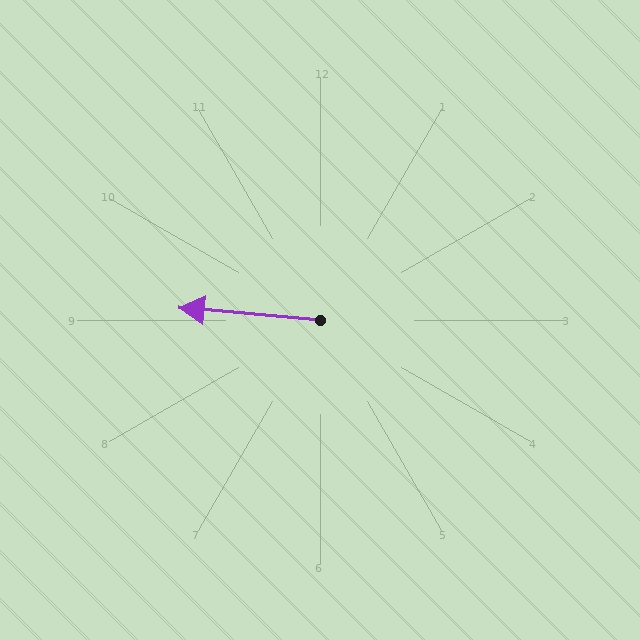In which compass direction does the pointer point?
West.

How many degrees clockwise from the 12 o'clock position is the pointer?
Approximately 275 degrees.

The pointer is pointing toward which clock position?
Roughly 9 o'clock.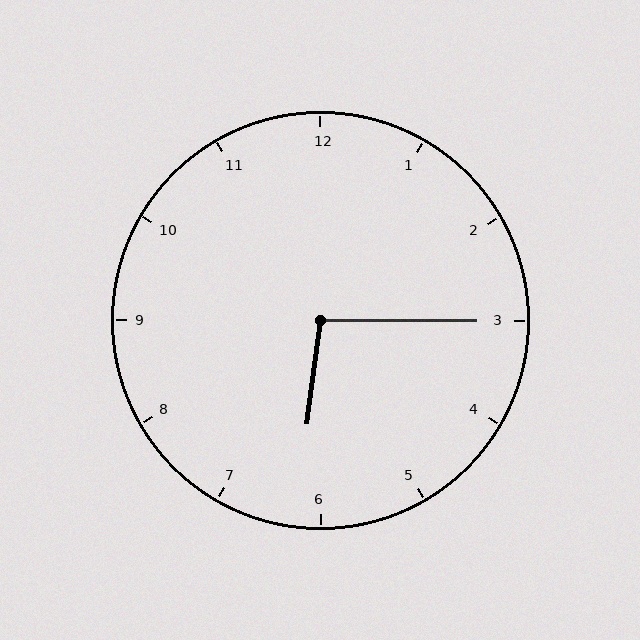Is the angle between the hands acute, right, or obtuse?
It is obtuse.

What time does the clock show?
6:15.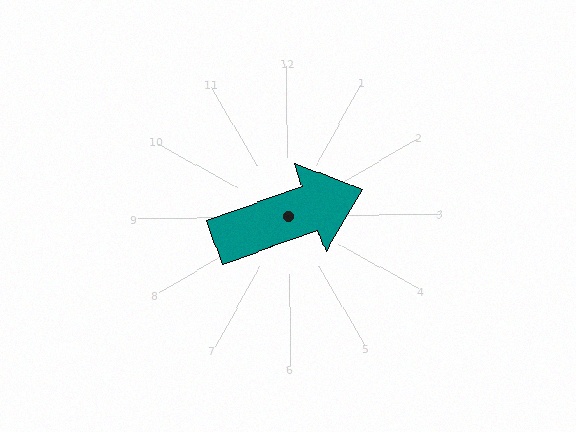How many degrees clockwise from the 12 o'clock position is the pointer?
Approximately 71 degrees.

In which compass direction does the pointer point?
East.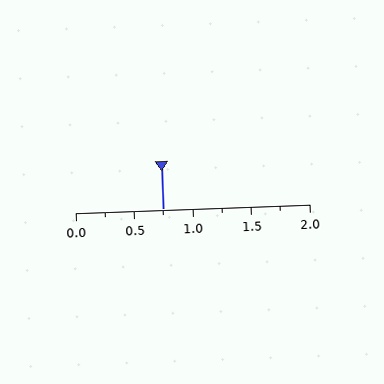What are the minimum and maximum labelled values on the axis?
The axis runs from 0.0 to 2.0.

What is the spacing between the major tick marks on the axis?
The major ticks are spaced 0.5 apart.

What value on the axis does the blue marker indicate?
The marker indicates approximately 0.75.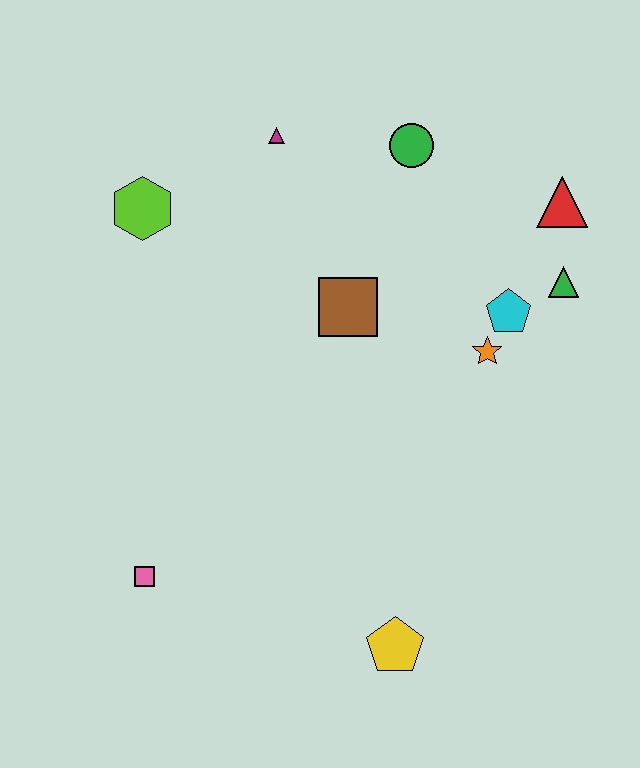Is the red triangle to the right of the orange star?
Yes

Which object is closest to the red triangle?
The green triangle is closest to the red triangle.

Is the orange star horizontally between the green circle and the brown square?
No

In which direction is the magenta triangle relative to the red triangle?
The magenta triangle is to the left of the red triangle.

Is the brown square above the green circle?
No